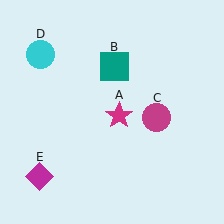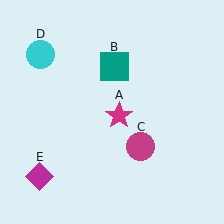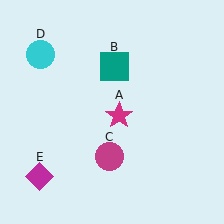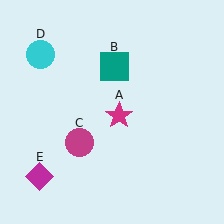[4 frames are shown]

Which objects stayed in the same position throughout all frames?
Magenta star (object A) and teal square (object B) and cyan circle (object D) and magenta diamond (object E) remained stationary.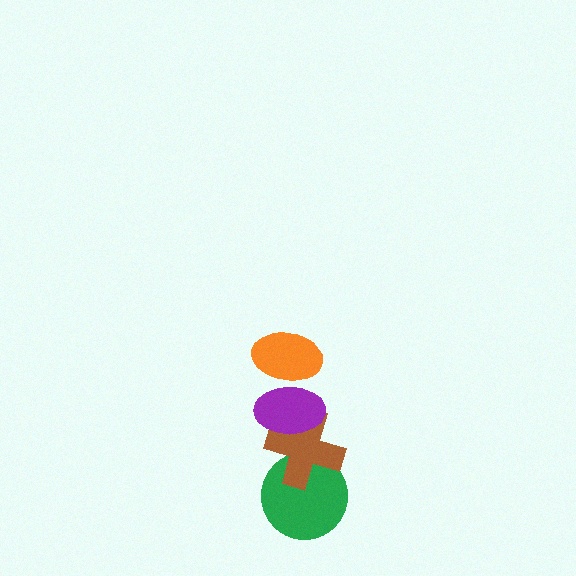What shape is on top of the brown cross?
The purple ellipse is on top of the brown cross.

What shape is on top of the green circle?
The brown cross is on top of the green circle.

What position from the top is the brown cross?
The brown cross is 3rd from the top.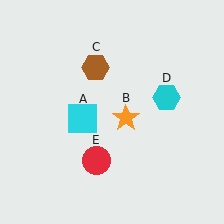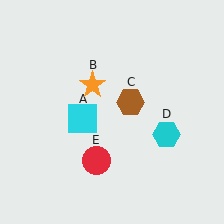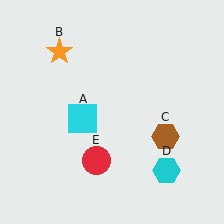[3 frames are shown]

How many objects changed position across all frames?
3 objects changed position: orange star (object B), brown hexagon (object C), cyan hexagon (object D).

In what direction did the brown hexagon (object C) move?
The brown hexagon (object C) moved down and to the right.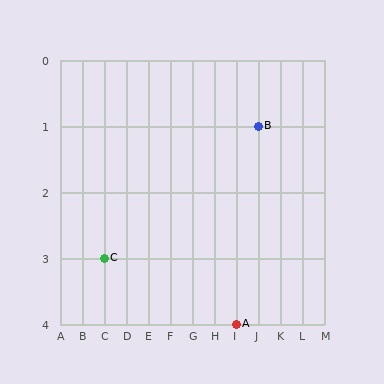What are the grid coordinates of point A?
Point A is at grid coordinates (I, 4).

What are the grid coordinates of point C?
Point C is at grid coordinates (C, 3).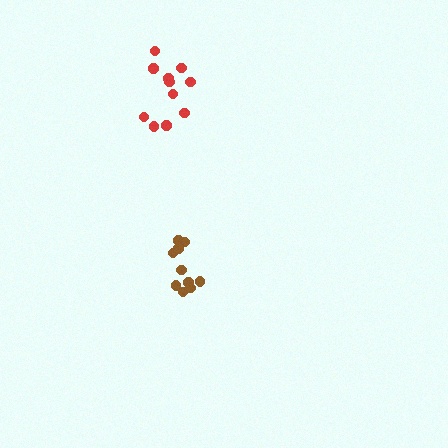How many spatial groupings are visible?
There are 2 spatial groupings.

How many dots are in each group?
Group 1: 10 dots, Group 2: 11 dots (21 total).